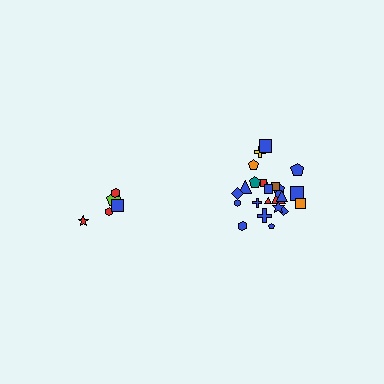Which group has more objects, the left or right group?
The right group.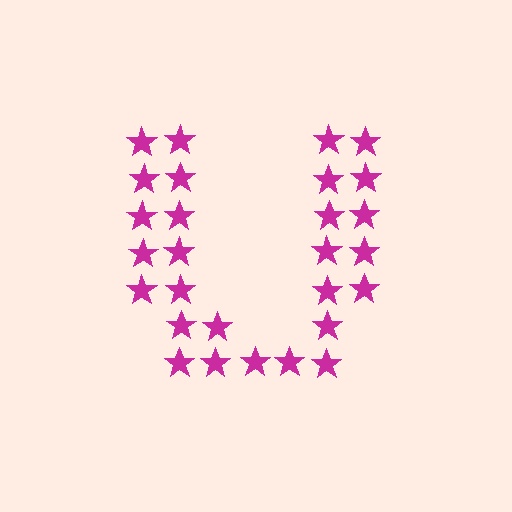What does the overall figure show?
The overall figure shows the letter U.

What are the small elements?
The small elements are stars.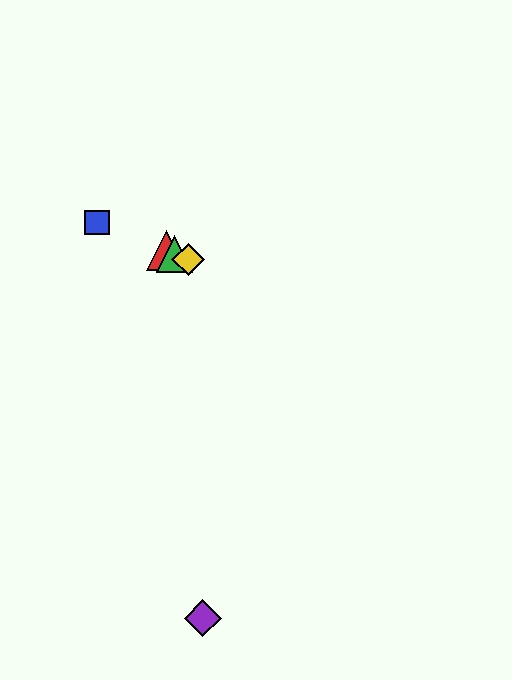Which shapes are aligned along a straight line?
The red triangle, the blue square, the green triangle, the yellow diamond are aligned along a straight line.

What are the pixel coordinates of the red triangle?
The red triangle is at (166, 250).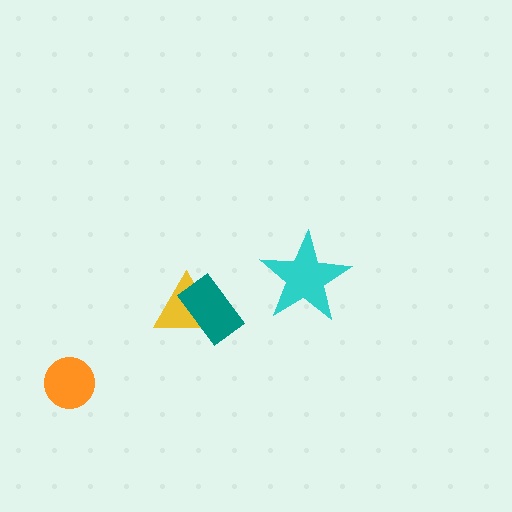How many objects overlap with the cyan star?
0 objects overlap with the cyan star.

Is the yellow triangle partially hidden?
Yes, it is partially covered by another shape.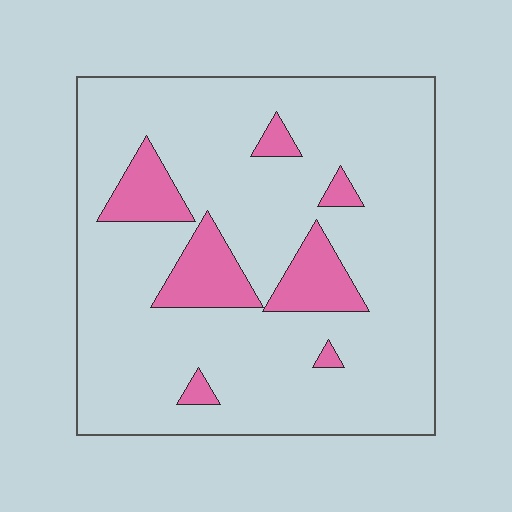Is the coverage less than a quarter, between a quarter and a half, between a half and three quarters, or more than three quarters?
Less than a quarter.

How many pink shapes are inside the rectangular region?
7.